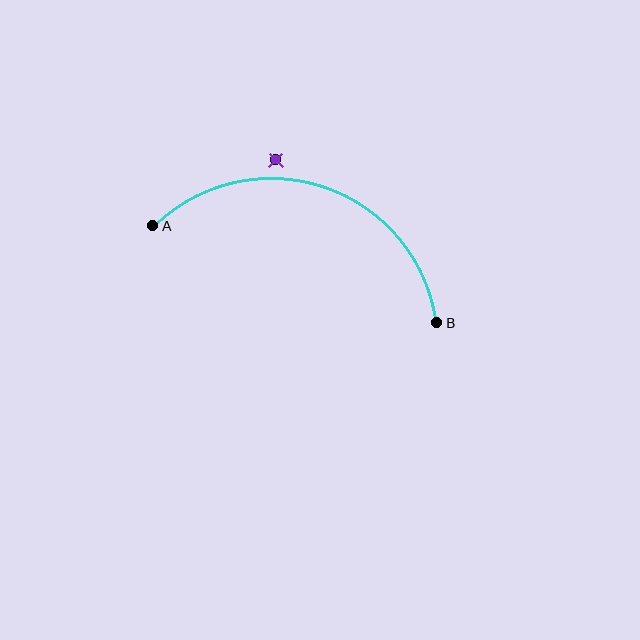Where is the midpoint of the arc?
The arc midpoint is the point on the curve farthest from the straight line joining A and B. It sits above that line.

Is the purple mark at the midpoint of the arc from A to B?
No — the purple mark does not lie on the arc at all. It sits slightly outside the curve.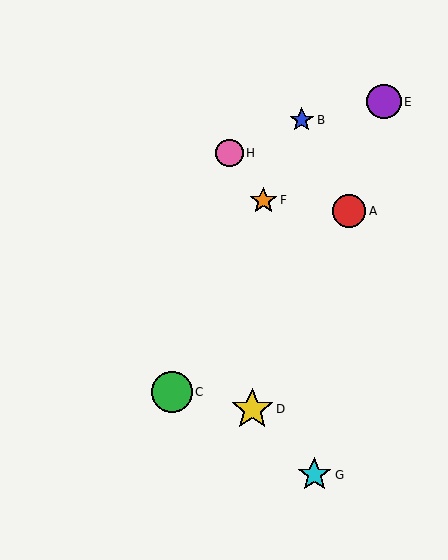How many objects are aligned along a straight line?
3 objects (B, C, F) are aligned along a straight line.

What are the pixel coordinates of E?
Object E is at (384, 102).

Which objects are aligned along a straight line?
Objects B, C, F are aligned along a straight line.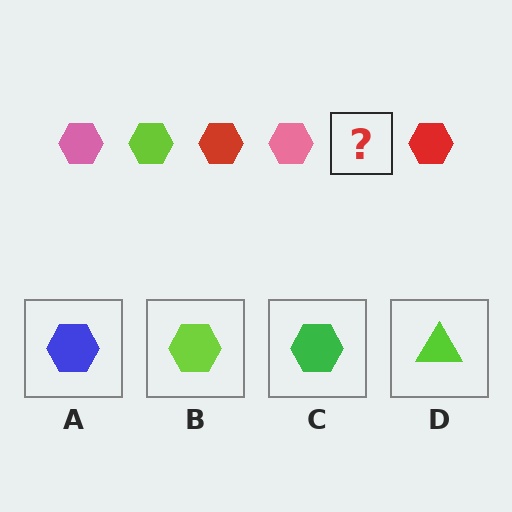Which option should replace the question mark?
Option B.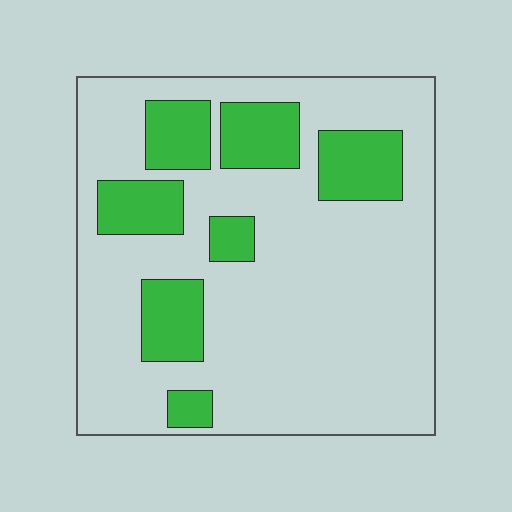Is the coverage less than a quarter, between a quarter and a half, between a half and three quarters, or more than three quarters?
Less than a quarter.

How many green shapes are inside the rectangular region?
7.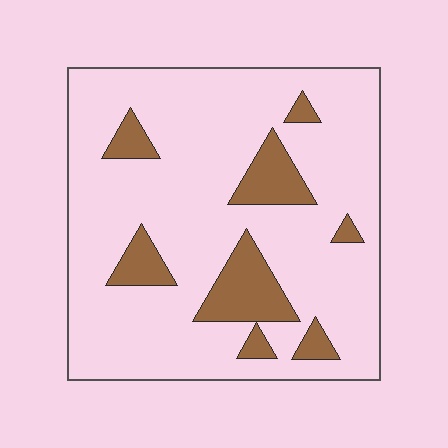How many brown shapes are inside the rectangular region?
8.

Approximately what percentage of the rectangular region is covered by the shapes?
Approximately 15%.